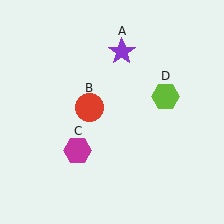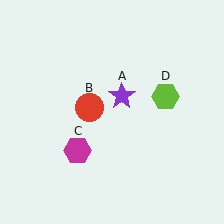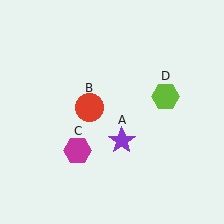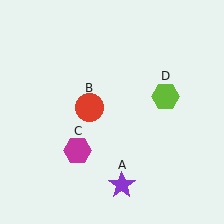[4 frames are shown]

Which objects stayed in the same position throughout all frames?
Red circle (object B) and magenta hexagon (object C) and lime hexagon (object D) remained stationary.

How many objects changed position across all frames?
1 object changed position: purple star (object A).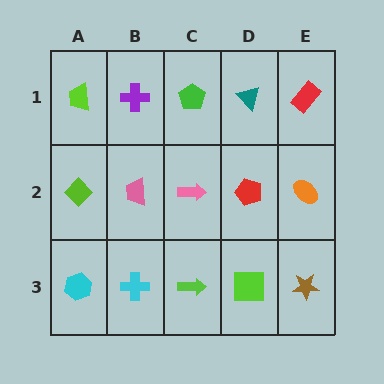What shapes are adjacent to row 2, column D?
A teal triangle (row 1, column D), a lime square (row 3, column D), a pink arrow (row 2, column C), an orange ellipse (row 2, column E).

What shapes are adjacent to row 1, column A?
A lime diamond (row 2, column A), a purple cross (row 1, column B).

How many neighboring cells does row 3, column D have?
3.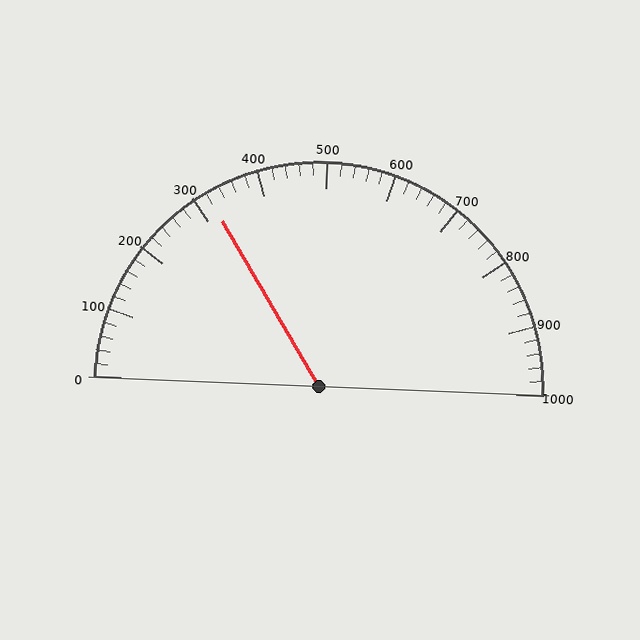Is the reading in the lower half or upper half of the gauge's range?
The reading is in the lower half of the range (0 to 1000).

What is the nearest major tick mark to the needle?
The nearest major tick mark is 300.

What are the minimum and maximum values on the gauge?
The gauge ranges from 0 to 1000.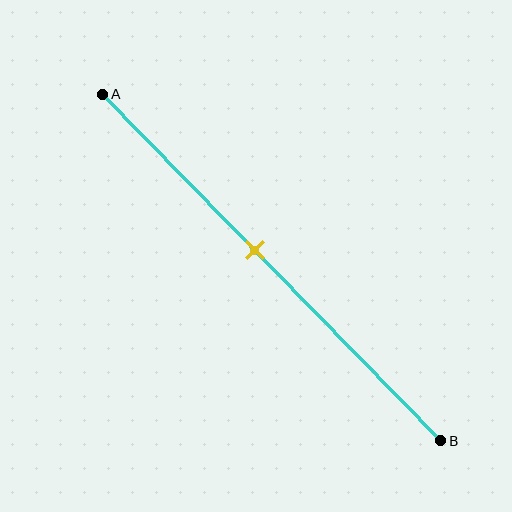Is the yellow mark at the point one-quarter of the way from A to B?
No, the mark is at about 45% from A, not at the 25% one-quarter point.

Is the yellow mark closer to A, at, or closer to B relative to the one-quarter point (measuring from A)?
The yellow mark is closer to point B than the one-quarter point of segment AB.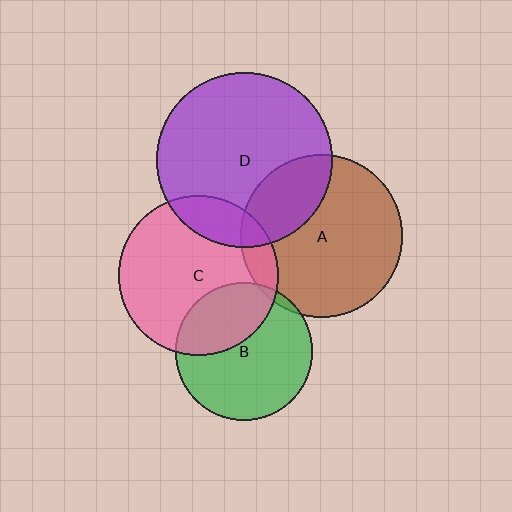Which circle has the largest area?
Circle D (purple).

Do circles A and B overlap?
Yes.